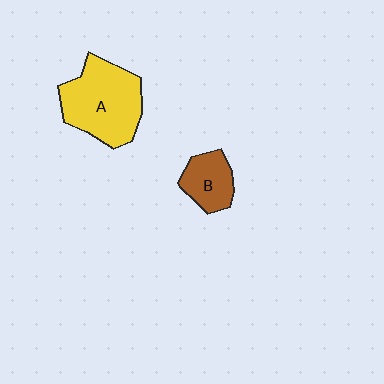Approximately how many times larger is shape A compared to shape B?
Approximately 2.1 times.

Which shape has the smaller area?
Shape B (brown).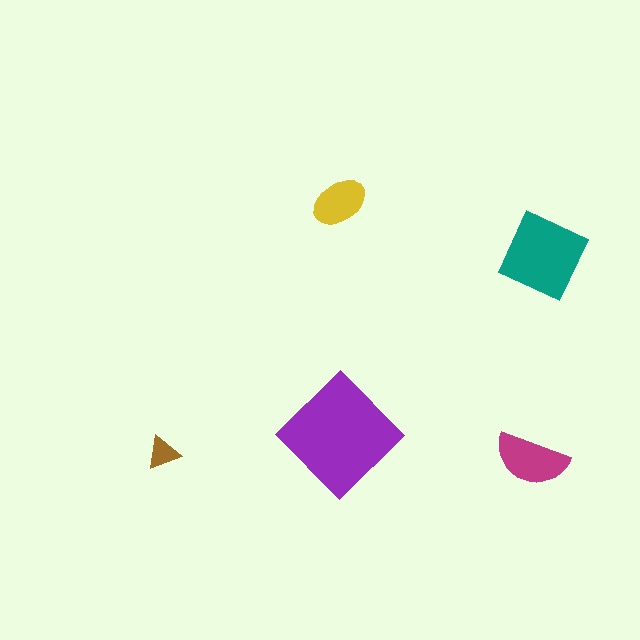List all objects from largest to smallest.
The purple diamond, the teal diamond, the magenta semicircle, the yellow ellipse, the brown triangle.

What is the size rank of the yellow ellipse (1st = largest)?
4th.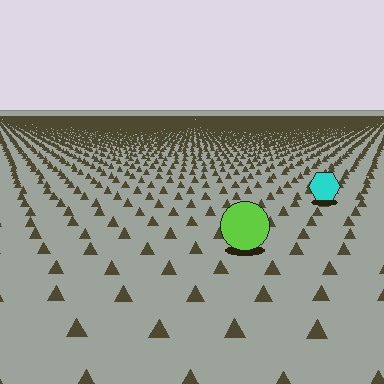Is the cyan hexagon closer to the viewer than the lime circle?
No. The lime circle is closer — you can tell from the texture gradient: the ground texture is coarser near it.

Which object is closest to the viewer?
The lime circle is closest. The texture marks near it are larger and more spread out.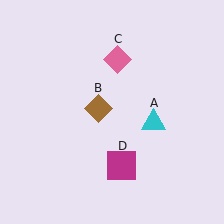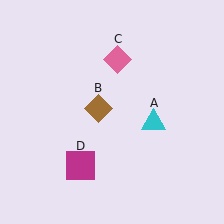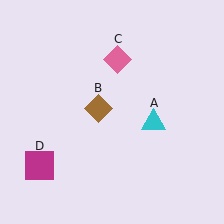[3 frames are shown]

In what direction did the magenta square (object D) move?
The magenta square (object D) moved left.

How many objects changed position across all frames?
1 object changed position: magenta square (object D).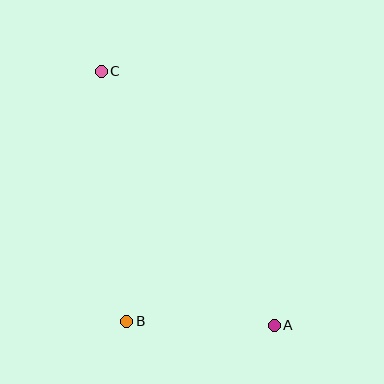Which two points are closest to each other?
Points A and B are closest to each other.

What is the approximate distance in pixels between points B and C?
The distance between B and C is approximately 251 pixels.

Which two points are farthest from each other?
Points A and C are farthest from each other.